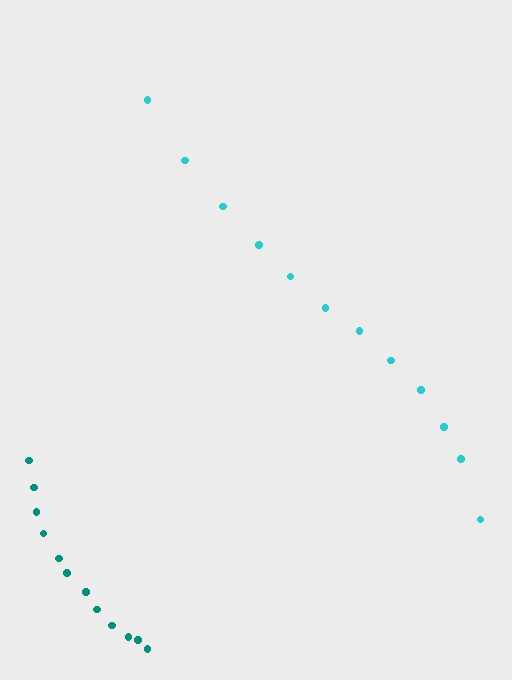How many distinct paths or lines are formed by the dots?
There are 2 distinct paths.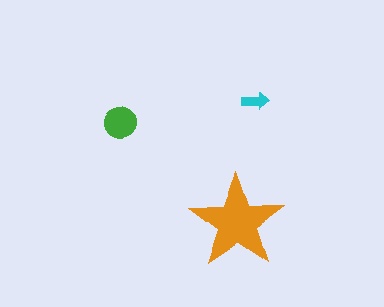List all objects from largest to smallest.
The orange star, the green circle, the cyan arrow.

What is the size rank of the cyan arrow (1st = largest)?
3rd.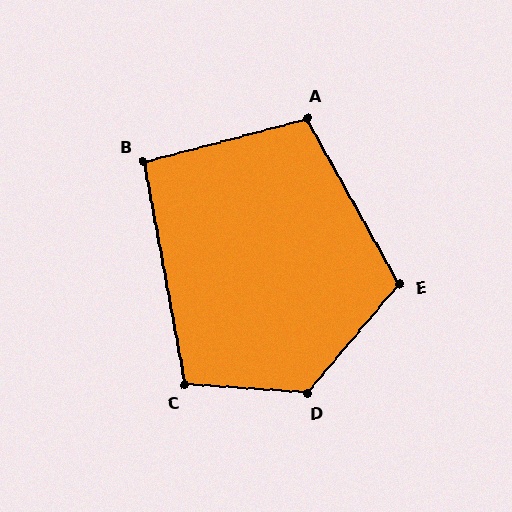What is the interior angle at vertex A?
Approximately 104 degrees (obtuse).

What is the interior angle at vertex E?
Approximately 111 degrees (obtuse).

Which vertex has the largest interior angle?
D, at approximately 126 degrees.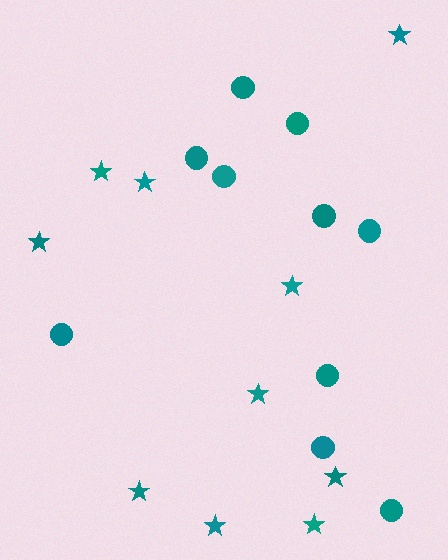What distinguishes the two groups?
There are 2 groups: one group of stars (10) and one group of circles (10).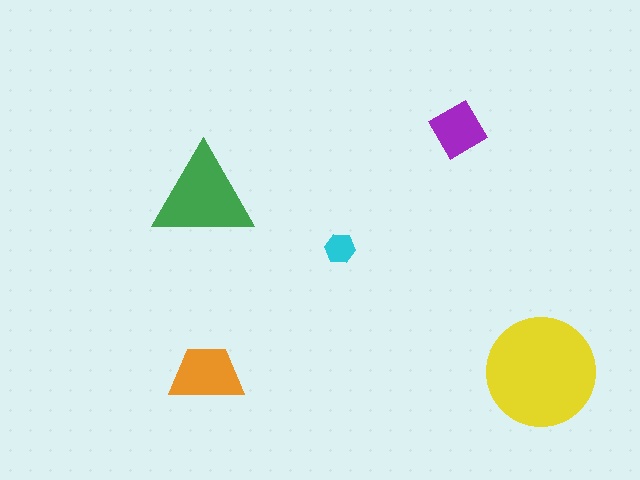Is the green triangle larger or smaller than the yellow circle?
Smaller.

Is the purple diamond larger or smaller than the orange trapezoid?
Smaller.